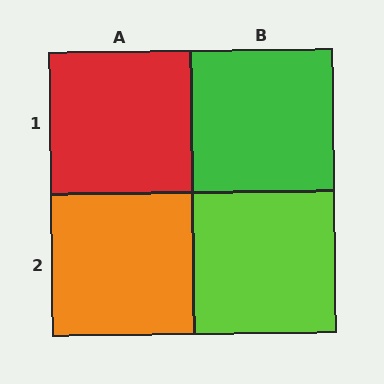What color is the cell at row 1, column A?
Red.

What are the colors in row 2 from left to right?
Orange, lime.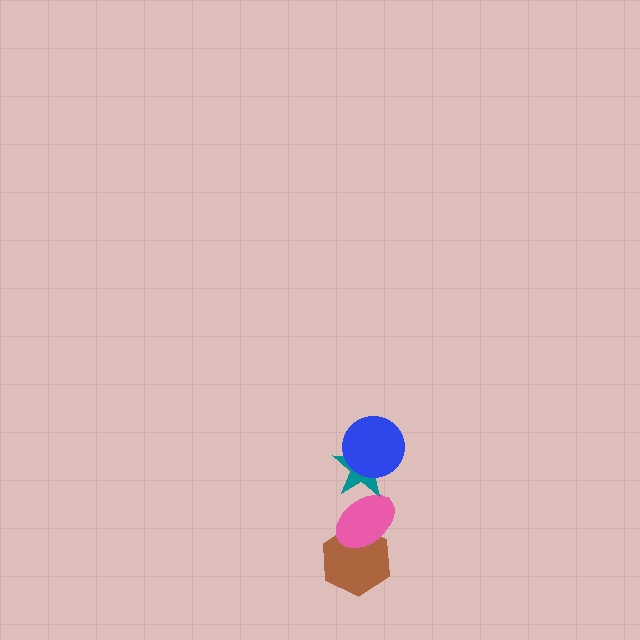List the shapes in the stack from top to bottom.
From top to bottom: the blue circle, the teal star, the pink ellipse, the brown hexagon.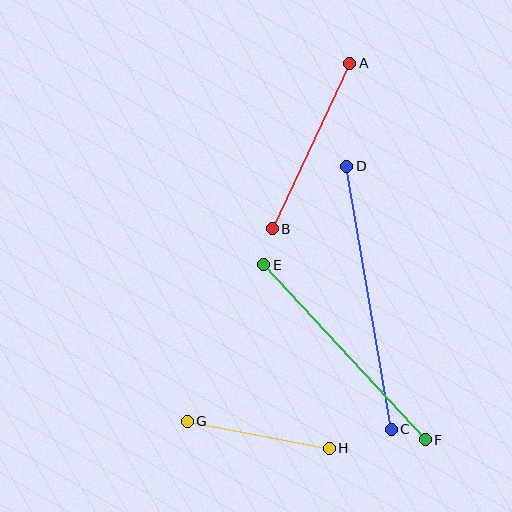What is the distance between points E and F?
The distance is approximately 238 pixels.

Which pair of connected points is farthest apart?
Points C and D are farthest apart.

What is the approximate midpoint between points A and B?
The midpoint is at approximately (311, 146) pixels.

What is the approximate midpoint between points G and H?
The midpoint is at approximately (258, 435) pixels.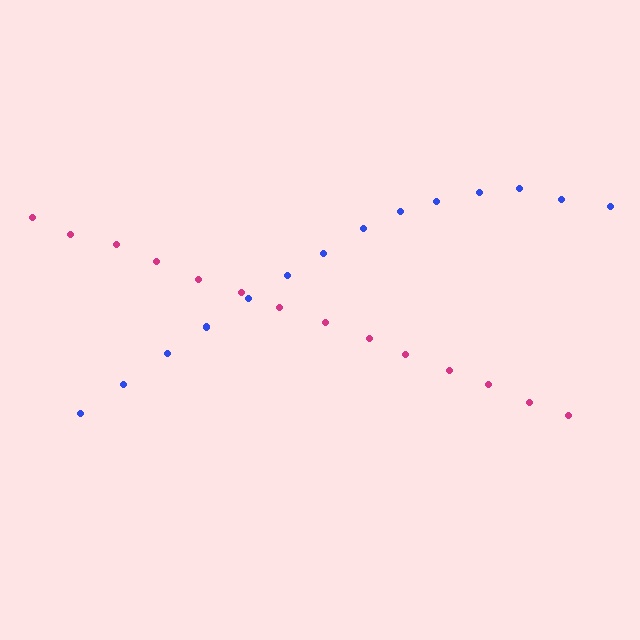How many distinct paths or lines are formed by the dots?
There are 2 distinct paths.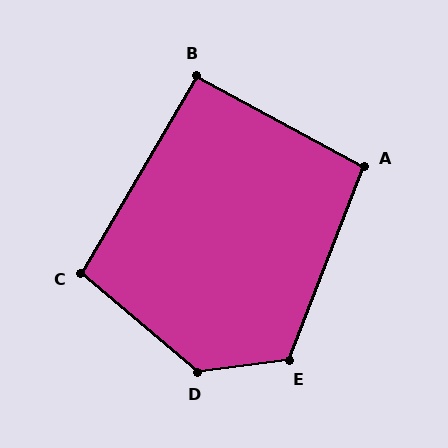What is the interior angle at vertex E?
Approximately 119 degrees (obtuse).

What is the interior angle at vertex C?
Approximately 100 degrees (obtuse).